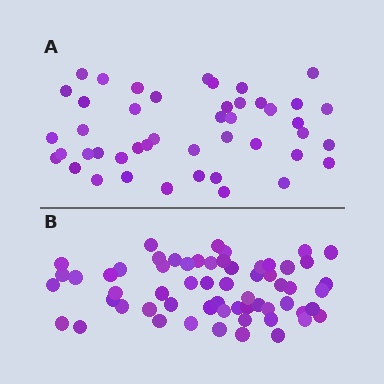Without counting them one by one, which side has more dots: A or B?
Region B (the bottom region) has more dots.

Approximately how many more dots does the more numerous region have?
Region B has approximately 15 more dots than region A.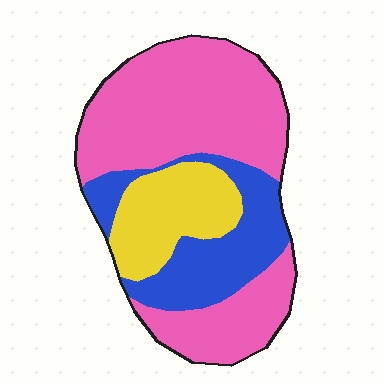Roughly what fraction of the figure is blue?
Blue takes up about one quarter (1/4) of the figure.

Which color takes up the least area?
Yellow, at roughly 20%.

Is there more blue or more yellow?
Blue.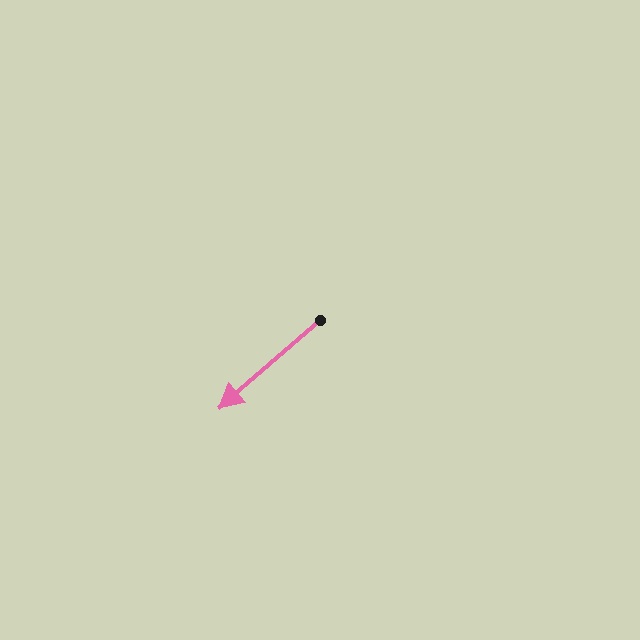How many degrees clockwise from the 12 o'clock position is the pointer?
Approximately 229 degrees.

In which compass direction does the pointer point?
Southwest.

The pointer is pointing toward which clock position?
Roughly 8 o'clock.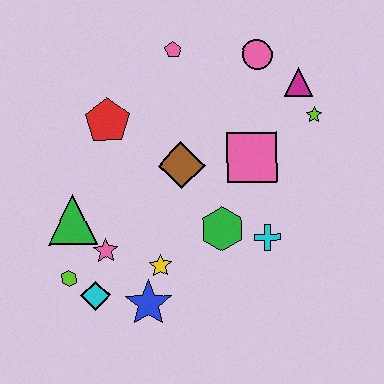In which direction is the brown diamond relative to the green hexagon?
The brown diamond is above the green hexagon.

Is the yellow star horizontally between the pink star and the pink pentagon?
Yes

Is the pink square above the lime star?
No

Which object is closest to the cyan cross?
The green hexagon is closest to the cyan cross.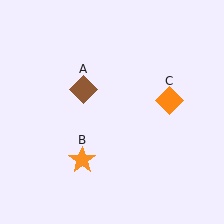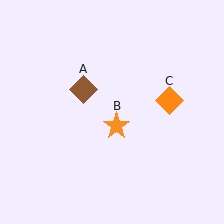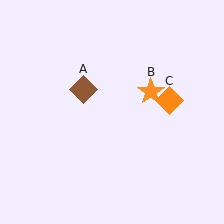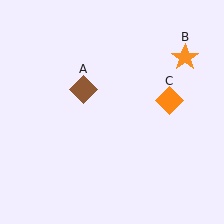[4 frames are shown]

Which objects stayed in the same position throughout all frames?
Brown diamond (object A) and orange diamond (object C) remained stationary.